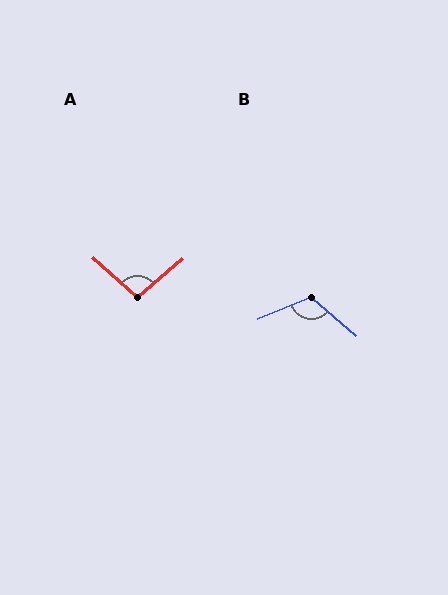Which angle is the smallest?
A, at approximately 98 degrees.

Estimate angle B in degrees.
Approximately 117 degrees.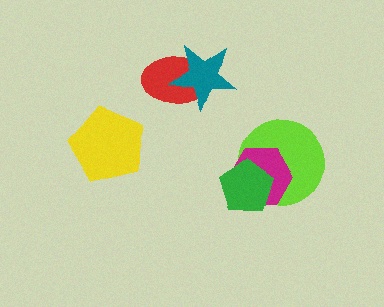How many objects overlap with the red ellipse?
1 object overlaps with the red ellipse.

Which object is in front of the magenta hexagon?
The green pentagon is in front of the magenta hexagon.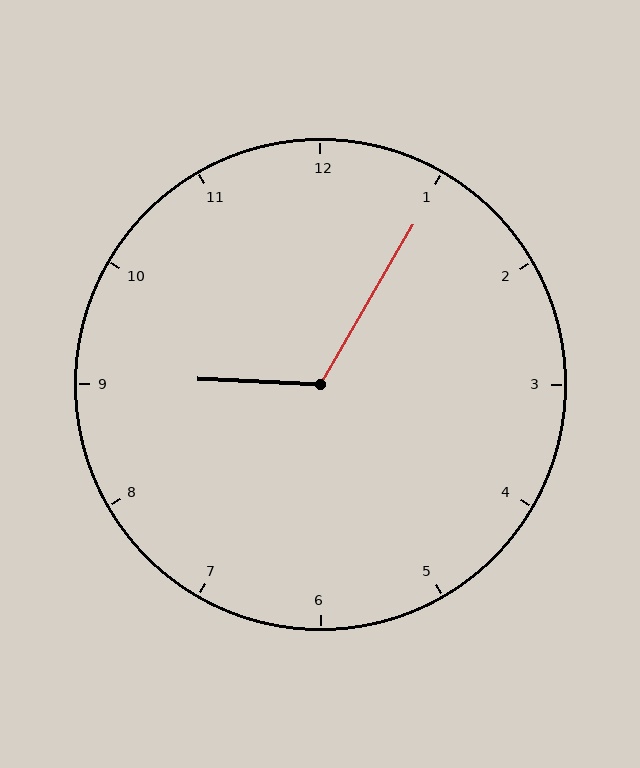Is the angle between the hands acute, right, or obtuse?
It is obtuse.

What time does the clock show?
9:05.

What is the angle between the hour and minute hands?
Approximately 118 degrees.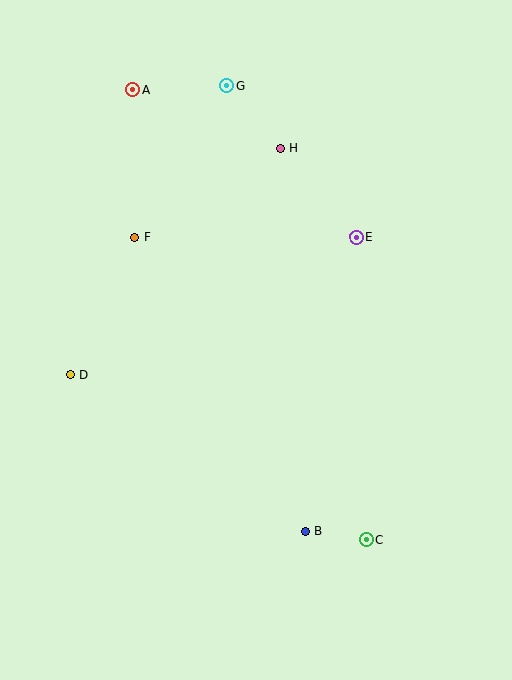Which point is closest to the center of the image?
Point E at (356, 237) is closest to the center.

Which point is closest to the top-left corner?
Point A is closest to the top-left corner.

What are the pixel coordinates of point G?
Point G is at (227, 85).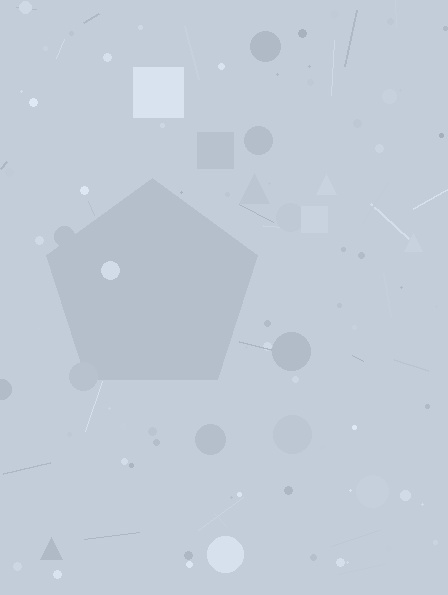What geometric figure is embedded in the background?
A pentagon is embedded in the background.